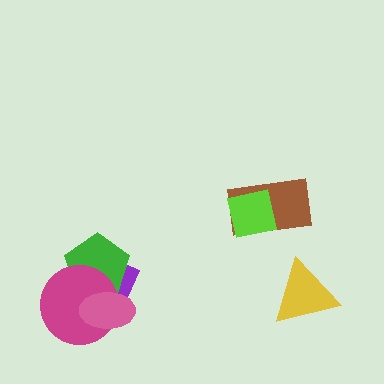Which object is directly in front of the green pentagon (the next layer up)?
The magenta circle is directly in front of the green pentagon.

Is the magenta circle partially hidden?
Yes, it is partially covered by another shape.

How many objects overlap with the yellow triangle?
0 objects overlap with the yellow triangle.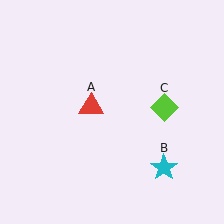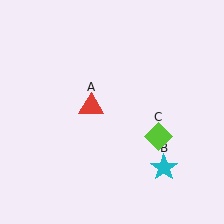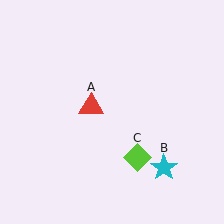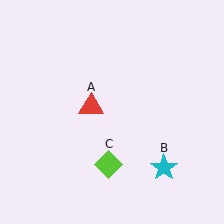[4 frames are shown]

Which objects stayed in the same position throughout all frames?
Red triangle (object A) and cyan star (object B) remained stationary.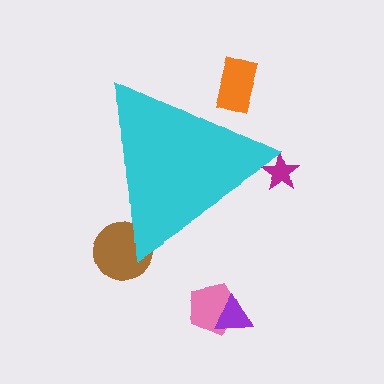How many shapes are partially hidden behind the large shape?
3 shapes are partially hidden.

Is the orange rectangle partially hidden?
Yes, the orange rectangle is partially hidden behind the cyan triangle.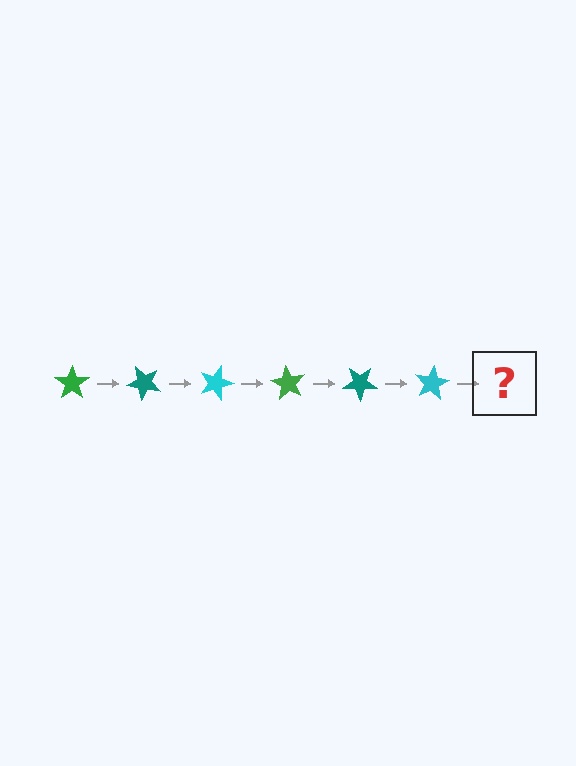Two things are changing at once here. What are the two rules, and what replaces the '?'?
The two rules are that it rotates 45 degrees each step and the color cycles through green, teal, and cyan. The '?' should be a green star, rotated 270 degrees from the start.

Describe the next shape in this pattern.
It should be a green star, rotated 270 degrees from the start.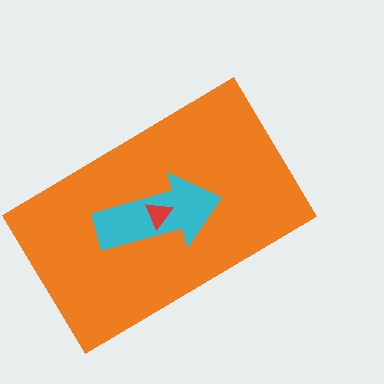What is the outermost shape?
The orange rectangle.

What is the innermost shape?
The red triangle.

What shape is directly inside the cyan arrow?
The red triangle.